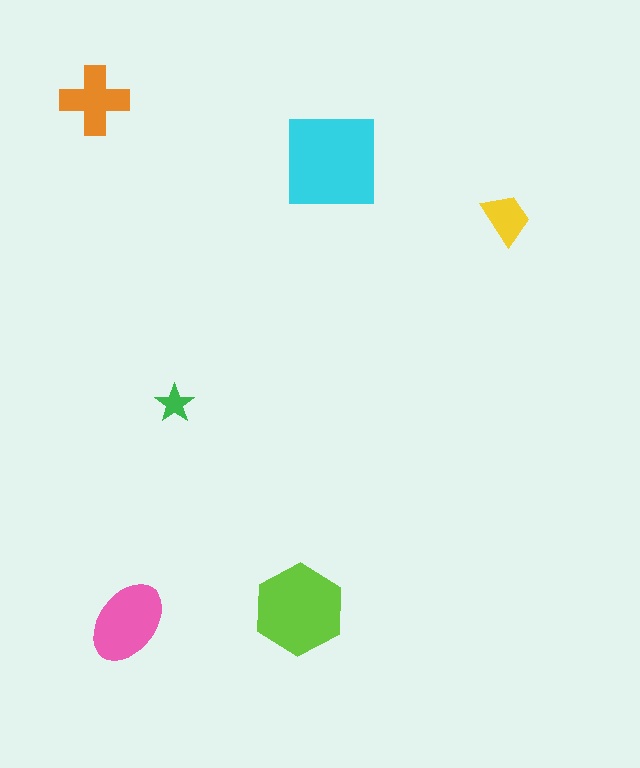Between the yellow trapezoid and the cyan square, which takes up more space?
The cyan square.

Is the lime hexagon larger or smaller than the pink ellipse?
Larger.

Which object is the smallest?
The green star.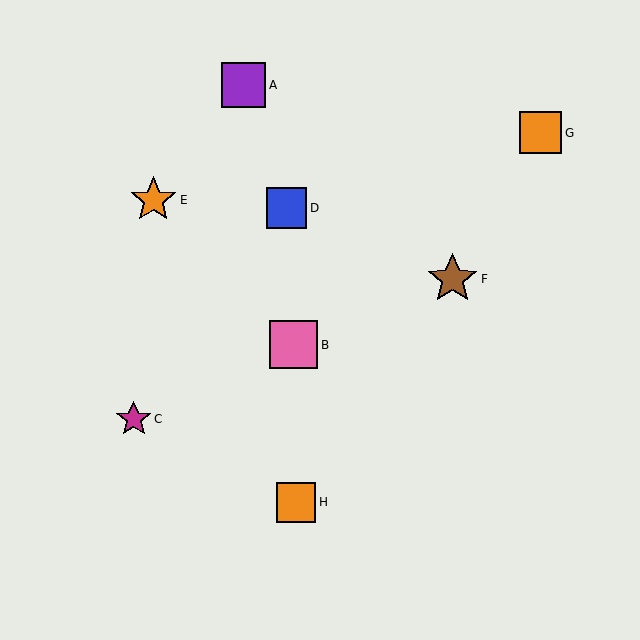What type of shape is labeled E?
Shape E is an orange star.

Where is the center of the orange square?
The center of the orange square is at (541, 133).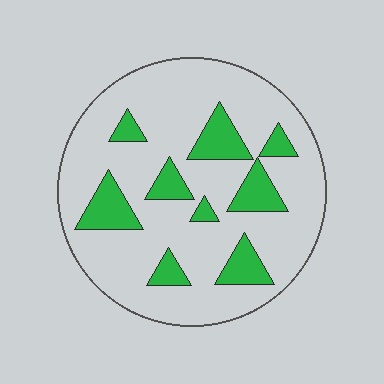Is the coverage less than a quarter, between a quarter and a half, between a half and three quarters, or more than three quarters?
Less than a quarter.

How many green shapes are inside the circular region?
9.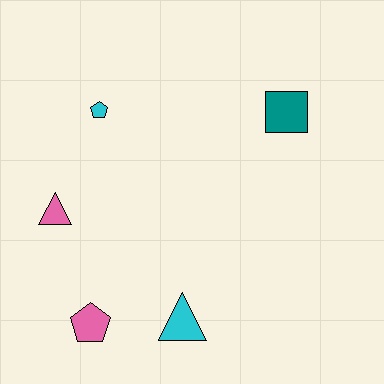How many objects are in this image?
There are 5 objects.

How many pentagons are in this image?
There are 2 pentagons.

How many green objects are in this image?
There are no green objects.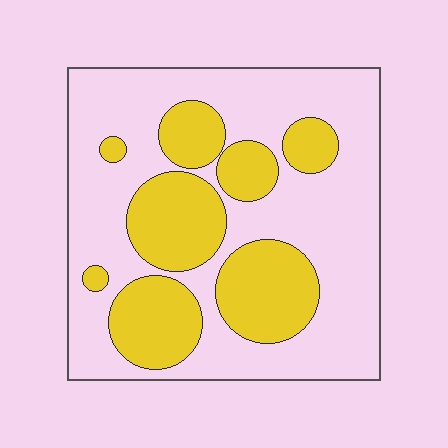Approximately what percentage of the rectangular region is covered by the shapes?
Approximately 35%.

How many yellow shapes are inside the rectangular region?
8.